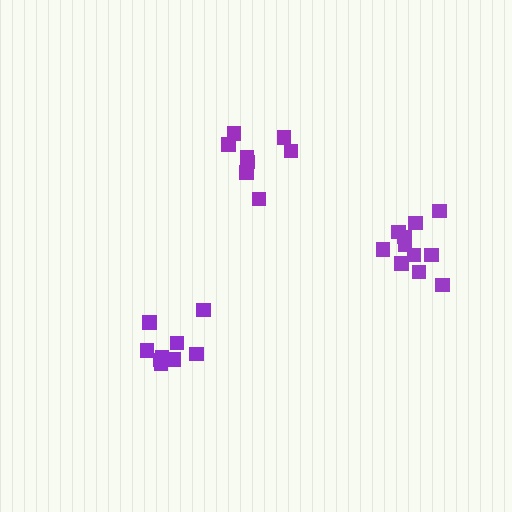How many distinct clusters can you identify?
There are 3 distinct clusters.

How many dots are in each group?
Group 1: 9 dots, Group 2: 11 dots, Group 3: 8 dots (28 total).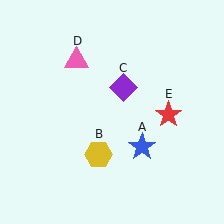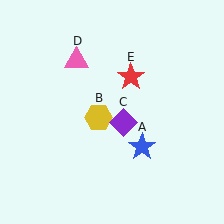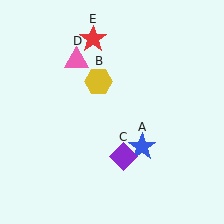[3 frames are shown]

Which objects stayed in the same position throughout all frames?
Blue star (object A) and pink triangle (object D) remained stationary.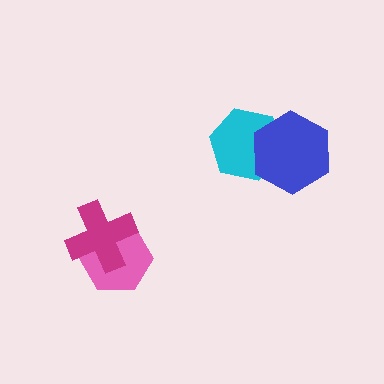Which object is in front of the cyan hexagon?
The blue hexagon is in front of the cyan hexagon.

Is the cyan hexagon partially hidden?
Yes, it is partially covered by another shape.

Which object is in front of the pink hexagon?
The magenta cross is in front of the pink hexagon.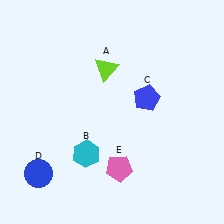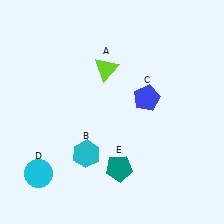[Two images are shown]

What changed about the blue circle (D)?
In Image 1, D is blue. In Image 2, it changed to cyan.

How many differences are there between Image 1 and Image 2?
There are 2 differences between the two images.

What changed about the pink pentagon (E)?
In Image 1, E is pink. In Image 2, it changed to teal.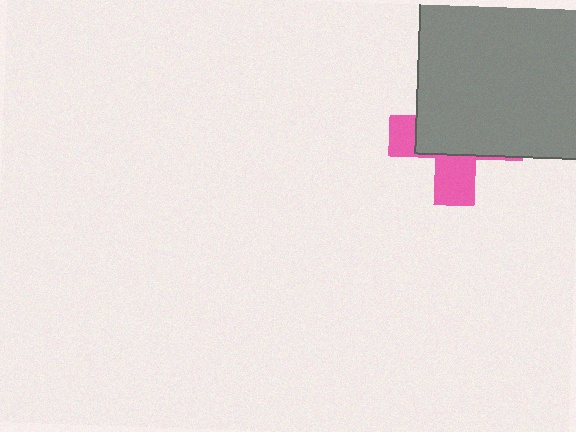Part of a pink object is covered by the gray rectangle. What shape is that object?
It is a cross.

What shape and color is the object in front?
The object in front is a gray rectangle.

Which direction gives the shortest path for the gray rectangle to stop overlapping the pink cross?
Moving up gives the shortest separation.